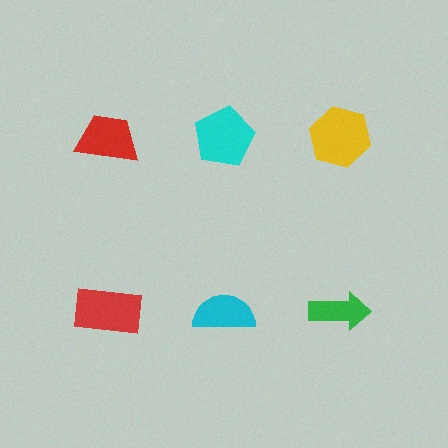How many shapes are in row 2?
3 shapes.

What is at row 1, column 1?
A red trapezoid.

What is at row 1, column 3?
A yellow hexagon.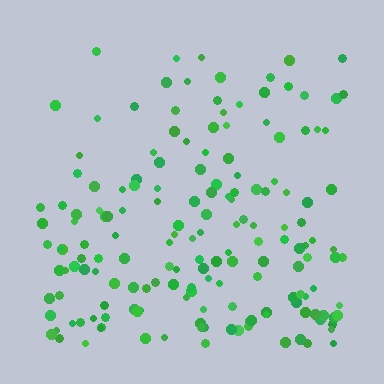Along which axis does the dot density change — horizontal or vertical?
Vertical.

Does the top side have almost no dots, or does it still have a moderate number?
Still a moderate number, just noticeably fewer than the bottom.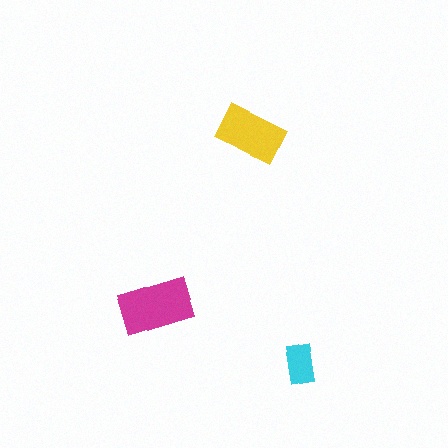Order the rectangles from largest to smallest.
the magenta one, the yellow one, the cyan one.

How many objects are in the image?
There are 3 objects in the image.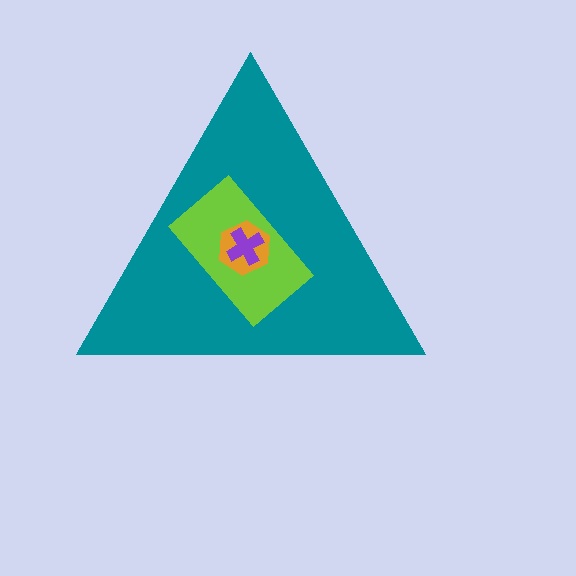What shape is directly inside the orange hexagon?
The purple cross.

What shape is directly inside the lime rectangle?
The orange hexagon.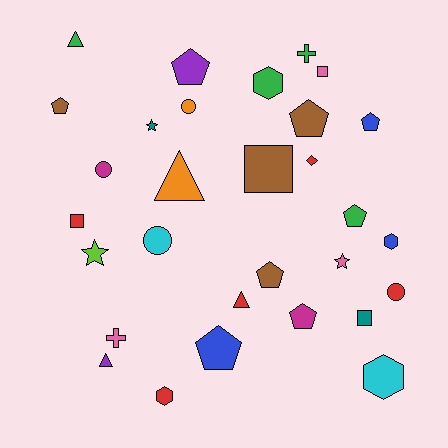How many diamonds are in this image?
There is 1 diamond.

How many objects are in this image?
There are 30 objects.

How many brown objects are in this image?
There are 4 brown objects.